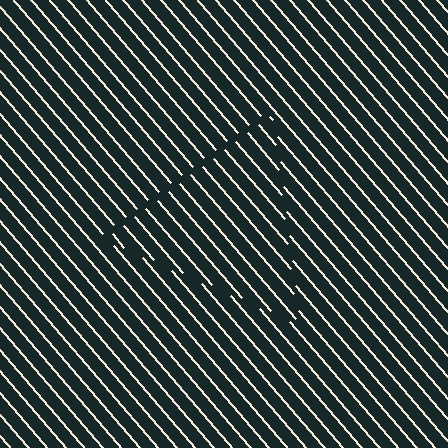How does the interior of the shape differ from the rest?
The interior of the shape contains the same grating, shifted by half a period — the contour is defined by the phase discontinuity where line-ends from the inner and outer gratings abut.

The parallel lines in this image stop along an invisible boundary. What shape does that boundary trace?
An illusory triangle. The interior of the shape contains the same grating, shifted by half a period — the contour is defined by the phase discontinuity where line-ends from the inner and outer gratings abut.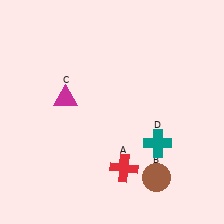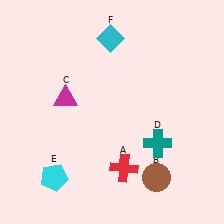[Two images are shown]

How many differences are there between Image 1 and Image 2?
There are 2 differences between the two images.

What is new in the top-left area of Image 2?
A cyan diamond (F) was added in the top-left area of Image 2.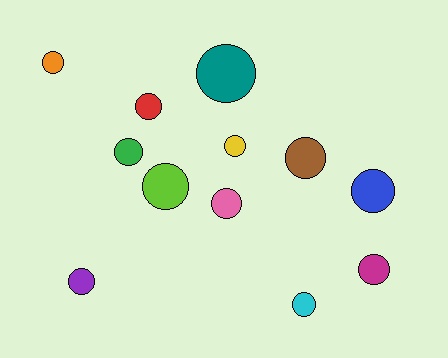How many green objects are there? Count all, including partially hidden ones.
There is 1 green object.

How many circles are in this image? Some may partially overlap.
There are 12 circles.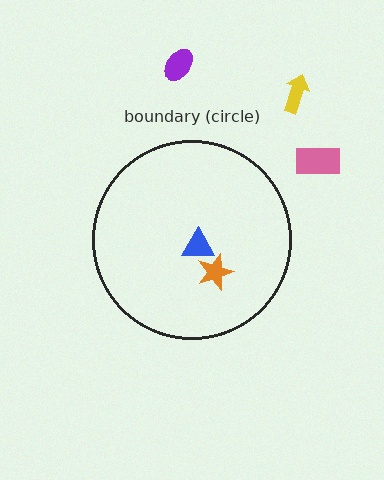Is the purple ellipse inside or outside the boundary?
Outside.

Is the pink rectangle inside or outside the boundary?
Outside.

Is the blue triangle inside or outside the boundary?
Inside.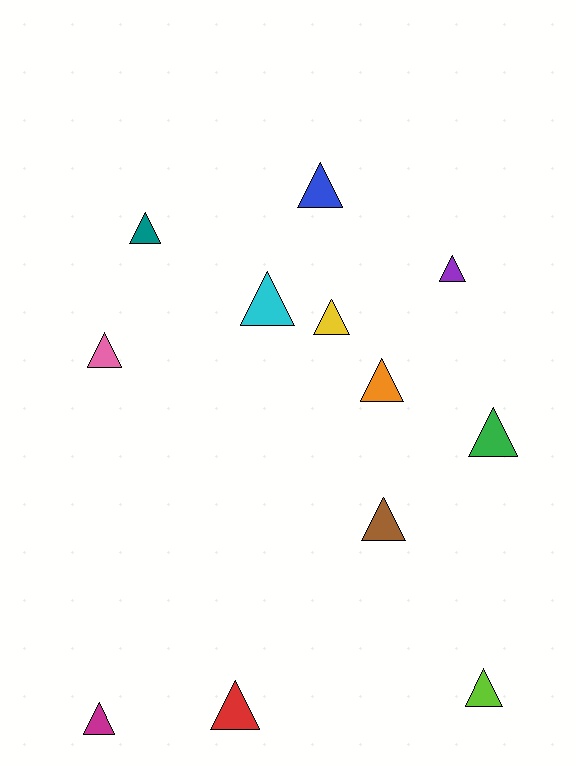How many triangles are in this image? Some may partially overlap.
There are 12 triangles.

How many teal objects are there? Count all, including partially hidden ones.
There is 1 teal object.